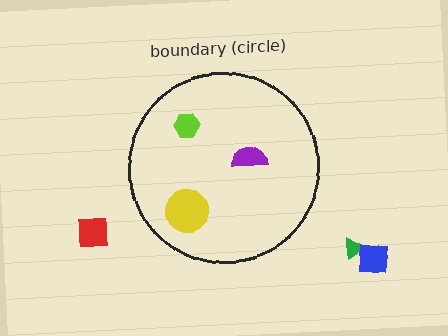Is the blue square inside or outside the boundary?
Outside.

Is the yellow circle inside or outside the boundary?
Inside.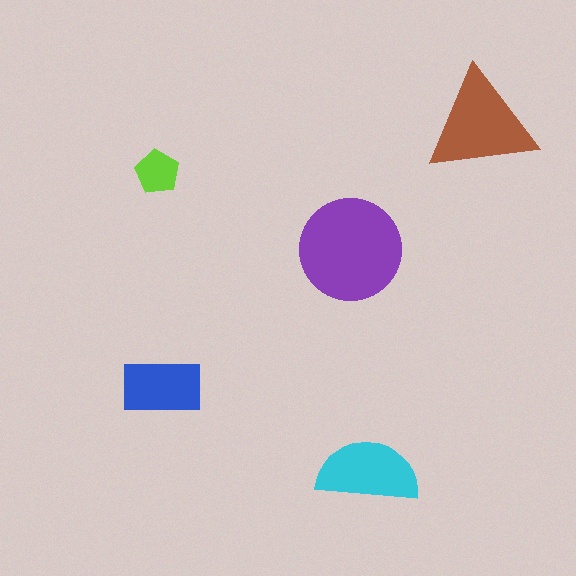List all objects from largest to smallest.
The purple circle, the brown triangle, the cyan semicircle, the blue rectangle, the lime pentagon.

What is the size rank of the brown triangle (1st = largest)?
2nd.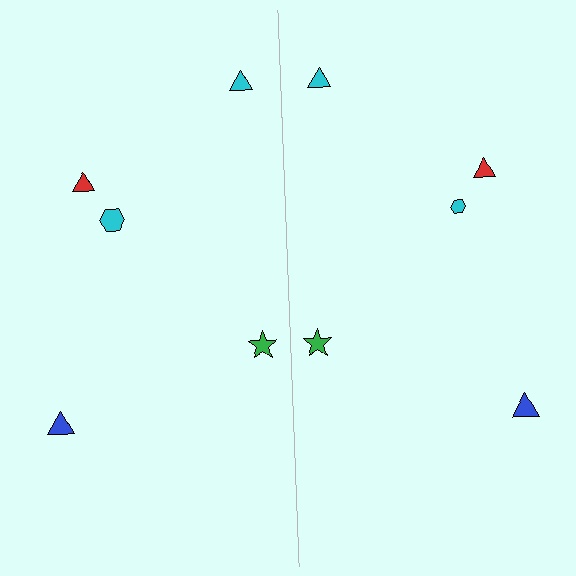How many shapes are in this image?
There are 10 shapes in this image.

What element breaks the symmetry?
The cyan hexagon on the right side has a different size than its mirror counterpart.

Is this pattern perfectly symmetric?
No, the pattern is not perfectly symmetric. The cyan hexagon on the right side has a different size than its mirror counterpart.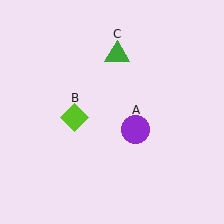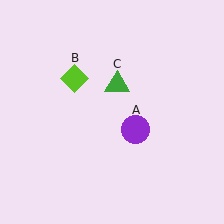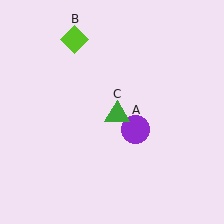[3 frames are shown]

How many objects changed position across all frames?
2 objects changed position: lime diamond (object B), green triangle (object C).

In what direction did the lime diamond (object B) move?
The lime diamond (object B) moved up.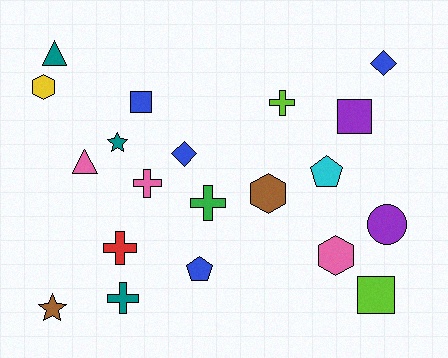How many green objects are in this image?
There is 1 green object.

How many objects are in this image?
There are 20 objects.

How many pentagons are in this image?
There are 2 pentagons.